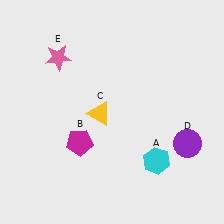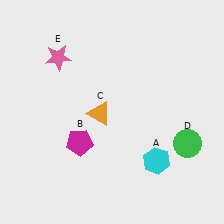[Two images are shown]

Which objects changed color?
C changed from yellow to orange. D changed from purple to green.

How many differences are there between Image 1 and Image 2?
There are 2 differences between the two images.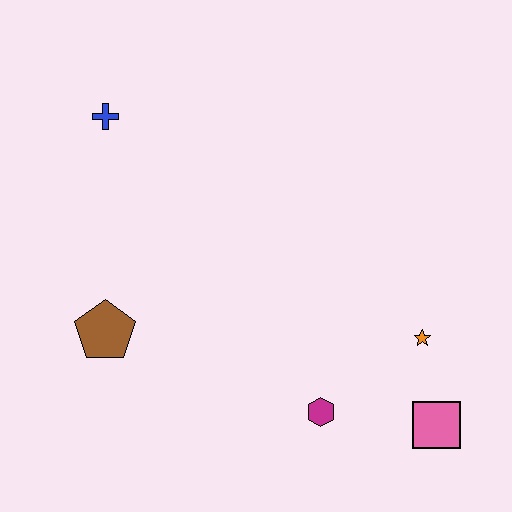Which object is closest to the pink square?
The orange star is closest to the pink square.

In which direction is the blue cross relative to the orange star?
The blue cross is to the left of the orange star.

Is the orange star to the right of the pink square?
No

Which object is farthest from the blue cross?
The pink square is farthest from the blue cross.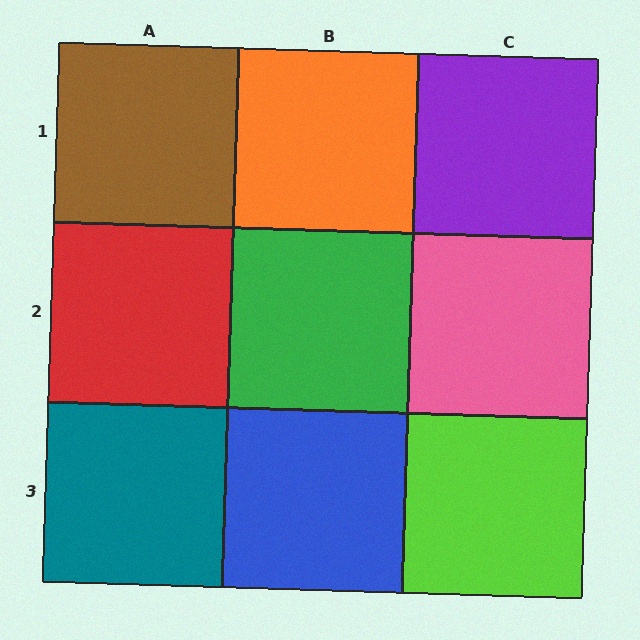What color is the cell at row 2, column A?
Red.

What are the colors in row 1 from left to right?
Brown, orange, purple.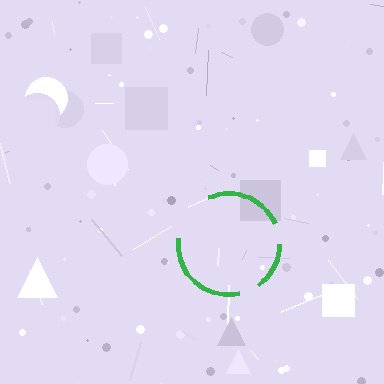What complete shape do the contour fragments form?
The contour fragments form a circle.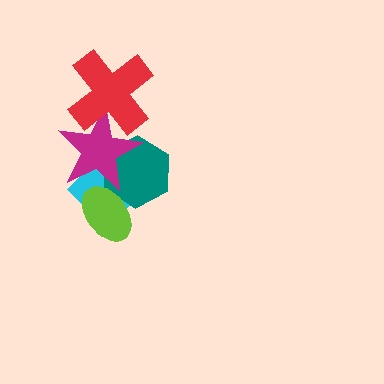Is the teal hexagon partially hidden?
Yes, it is partially covered by another shape.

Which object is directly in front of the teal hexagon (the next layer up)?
The lime ellipse is directly in front of the teal hexagon.